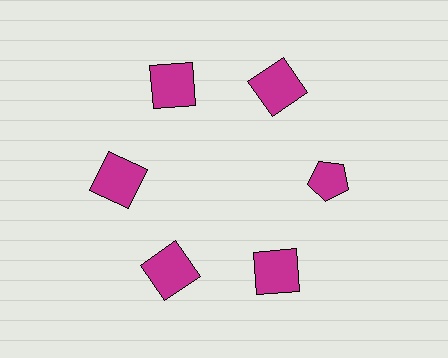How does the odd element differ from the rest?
It has a different shape: pentagon instead of square.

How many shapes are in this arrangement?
There are 6 shapes arranged in a ring pattern.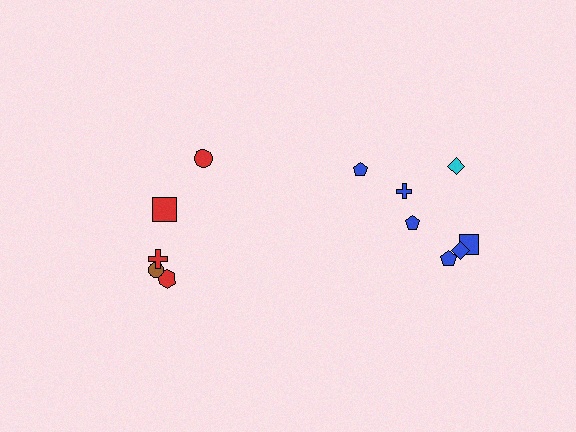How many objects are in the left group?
There are 5 objects.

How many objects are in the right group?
There are 7 objects.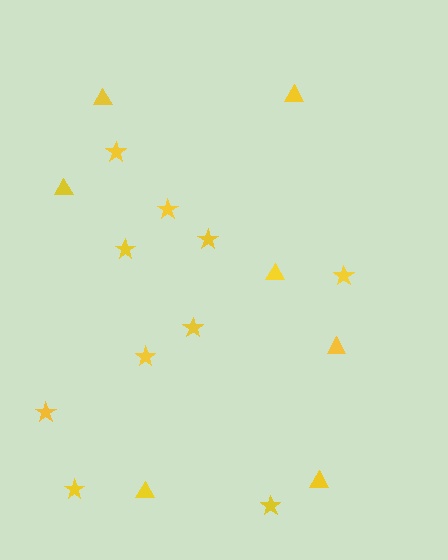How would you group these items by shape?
There are 2 groups: one group of stars (10) and one group of triangles (7).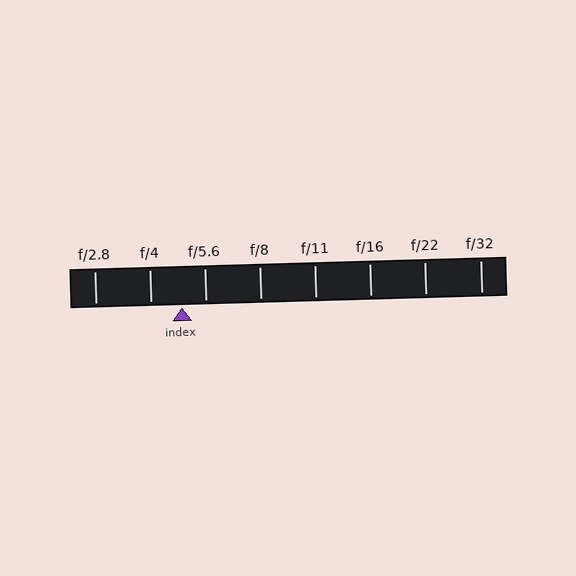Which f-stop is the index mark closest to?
The index mark is closest to f/5.6.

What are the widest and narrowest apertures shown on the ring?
The widest aperture shown is f/2.8 and the narrowest is f/32.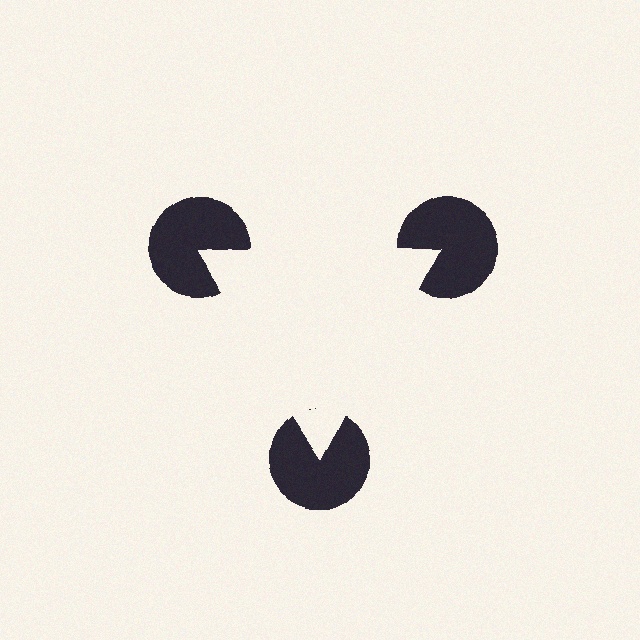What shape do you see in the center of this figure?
An illusory triangle — its edges are inferred from the aligned wedge cuts in the pac-man discs, not physically drawn.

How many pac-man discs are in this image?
There are 3 — one at each vertex of the illusory triangle.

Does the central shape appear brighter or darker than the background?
It typically appears slightly brighter than the background, even though no actual brightness change is drawn.